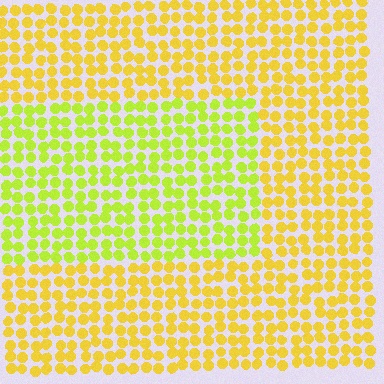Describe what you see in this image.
The image is filled with small yellow elements in a uniform arrangement. A rectangle-shaped region is visible where the elements are tinted to a slightly different hue, forming a subtle color boundary.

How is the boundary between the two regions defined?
The boundary is defined purely by a slight shift in hue (about 29 degrees). Spacing, size, and orientation are identical on both sides.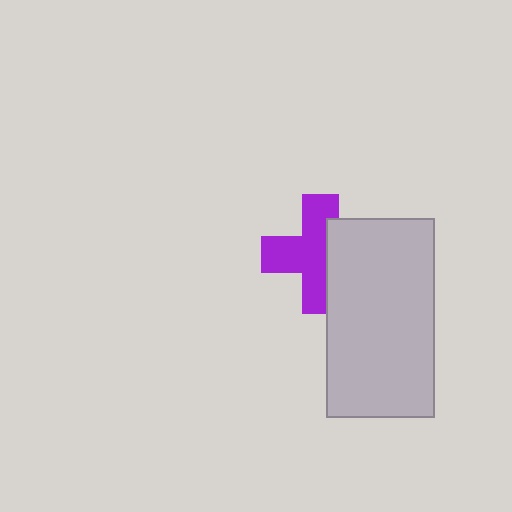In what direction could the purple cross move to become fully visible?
The purple cross could move left. That would shift it out from behind the light gray rectangle entirely.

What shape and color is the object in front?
The object in front is a light gray rectangle.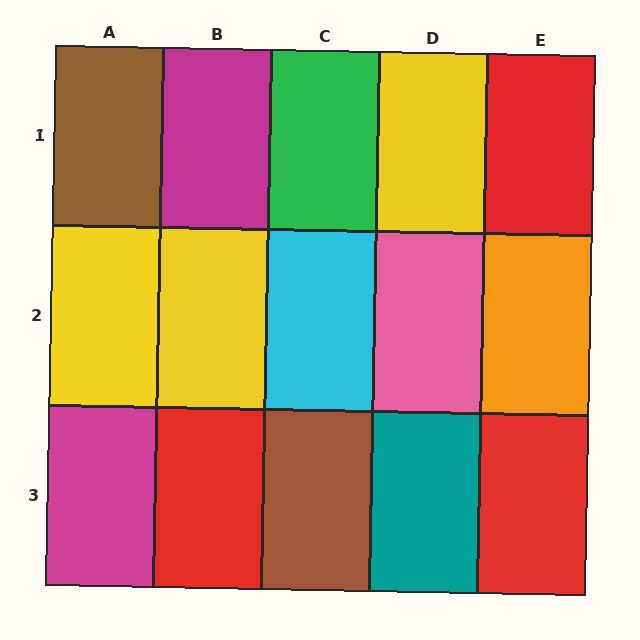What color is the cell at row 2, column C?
Cyan.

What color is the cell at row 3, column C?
Brown.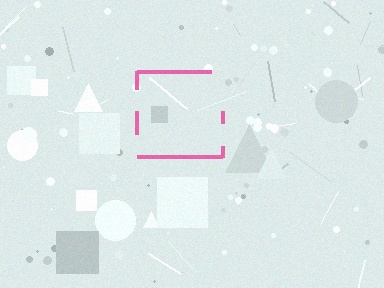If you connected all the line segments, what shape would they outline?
They would outline a square.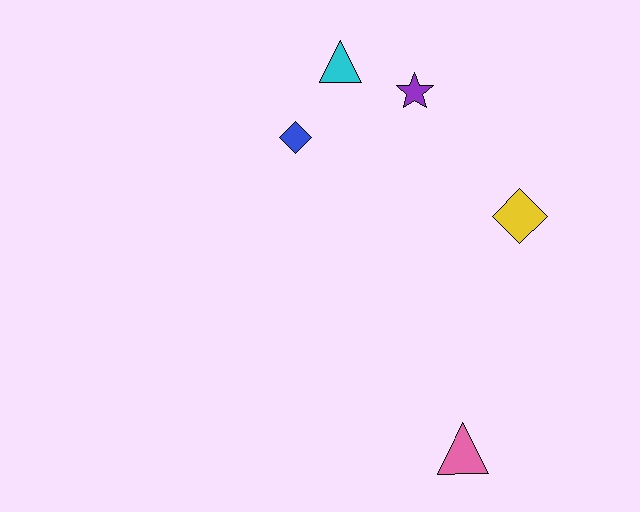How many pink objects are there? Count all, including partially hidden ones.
There is 1 pink object.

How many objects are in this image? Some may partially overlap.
There are 5 objects.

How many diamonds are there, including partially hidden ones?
There are 2 diamonds.